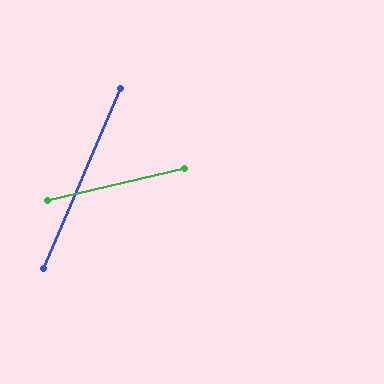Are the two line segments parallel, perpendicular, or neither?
Neither parallel nor perpendicular — they differ by about 54°.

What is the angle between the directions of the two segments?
Approximately 54 degrees.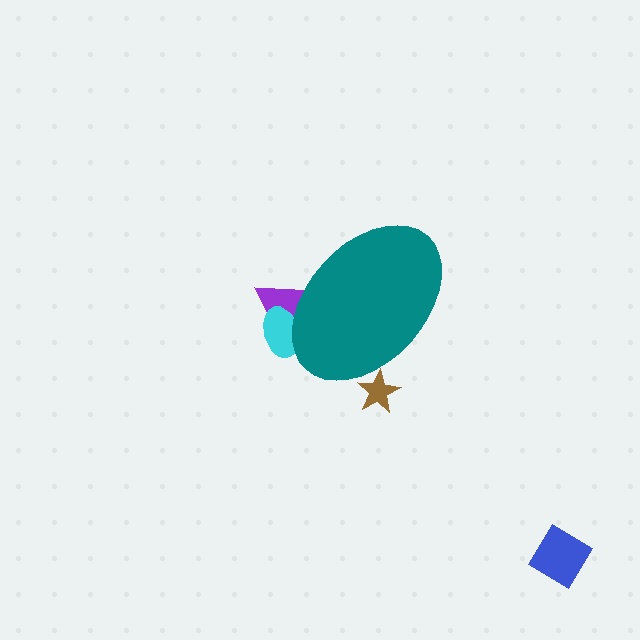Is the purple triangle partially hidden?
Yes, the purple triangle is partially hidden behind the teal ellipse.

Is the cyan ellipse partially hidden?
Yes, the cyan ellipse is partially hidden behind the teal ellipse.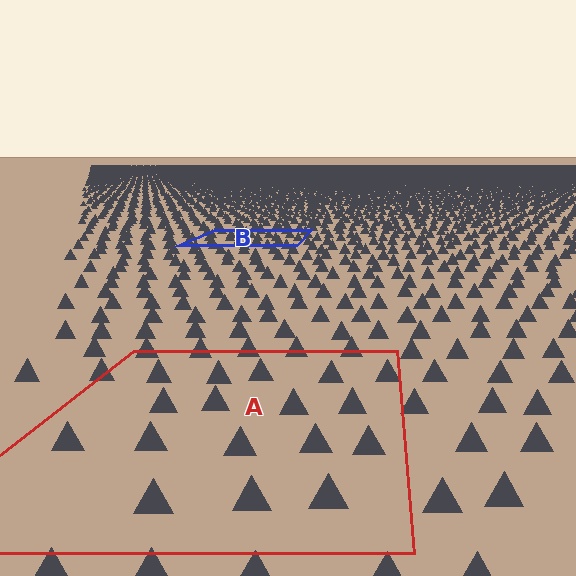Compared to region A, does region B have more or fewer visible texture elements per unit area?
Region B has more texture elements per unit area — they are packed more densely because it is farther away.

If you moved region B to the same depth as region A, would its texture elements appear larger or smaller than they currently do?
They would appear larger. At a closer depth, the same texture elements are projected at a bigger on-screen size.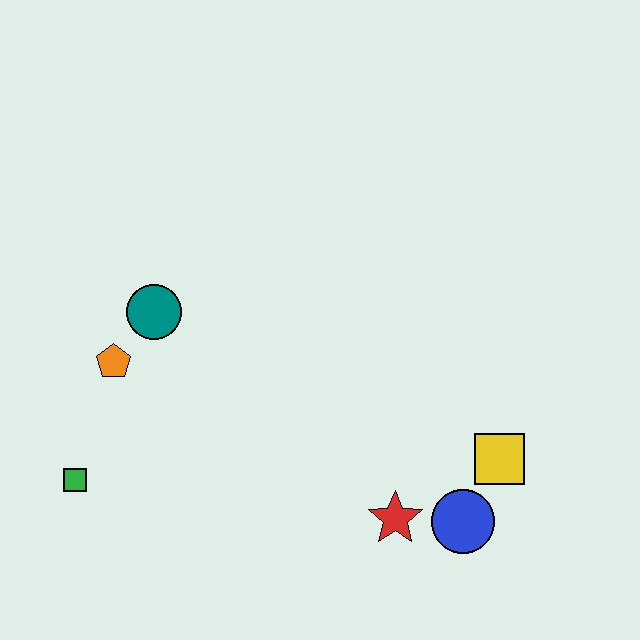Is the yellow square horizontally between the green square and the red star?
No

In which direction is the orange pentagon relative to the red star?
The orange pentagon is to the left of the red star.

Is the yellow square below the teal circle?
Yes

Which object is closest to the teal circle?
The orange pentagon is closest to the teal circle.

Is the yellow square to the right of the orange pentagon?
Yes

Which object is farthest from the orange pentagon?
The yellow square is farthest from the orange pentagon.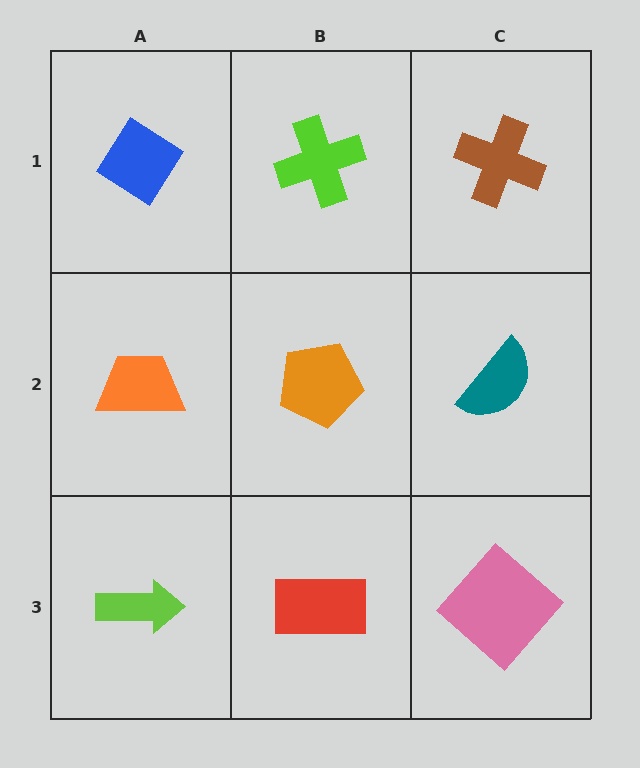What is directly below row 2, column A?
A lime arrow.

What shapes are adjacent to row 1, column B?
An orange pentagon (row 2, column B), a blue diamond (row 1, column A), a brown cross (row 1, column C).